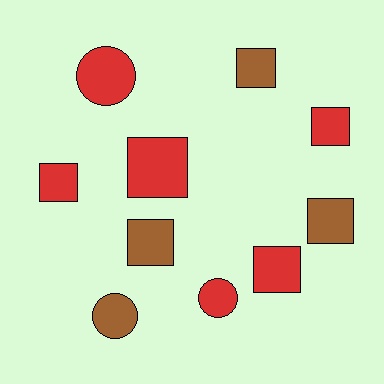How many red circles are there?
There are 2 red circles.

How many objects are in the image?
There are 10 objects.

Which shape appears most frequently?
Square, with 7 objects.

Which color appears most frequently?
Red, with 6 objects.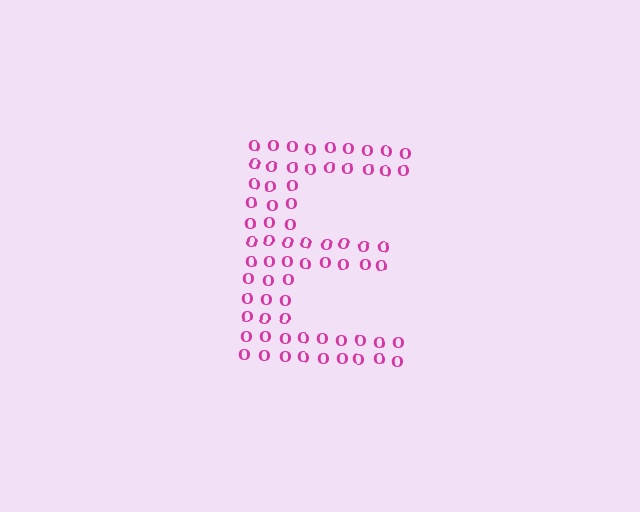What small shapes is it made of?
It is made of small letter O's.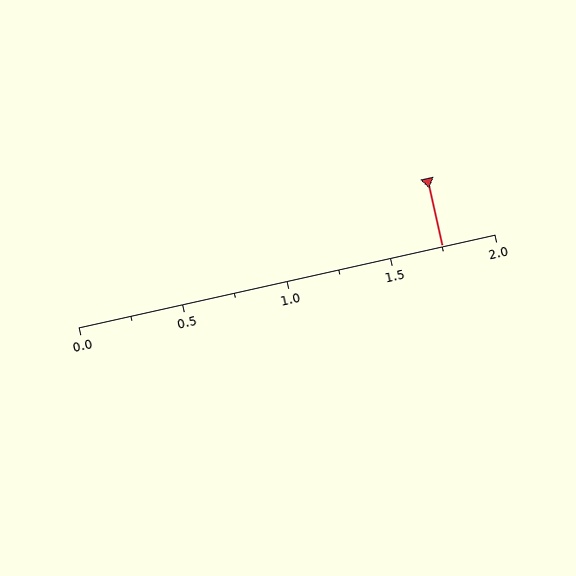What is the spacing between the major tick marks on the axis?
The major ticks are spaced 0.5 apart.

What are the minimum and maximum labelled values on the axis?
The axis runs from 0.0 to 2.0.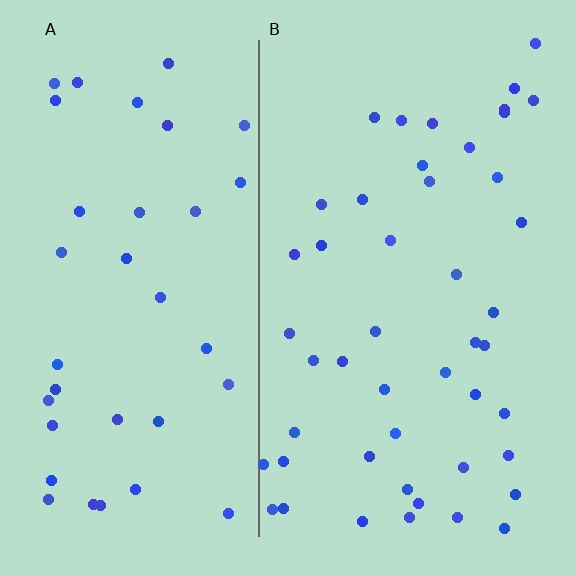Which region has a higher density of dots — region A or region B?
B (the right).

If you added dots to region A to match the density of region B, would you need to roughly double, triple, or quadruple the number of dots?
Approximately double.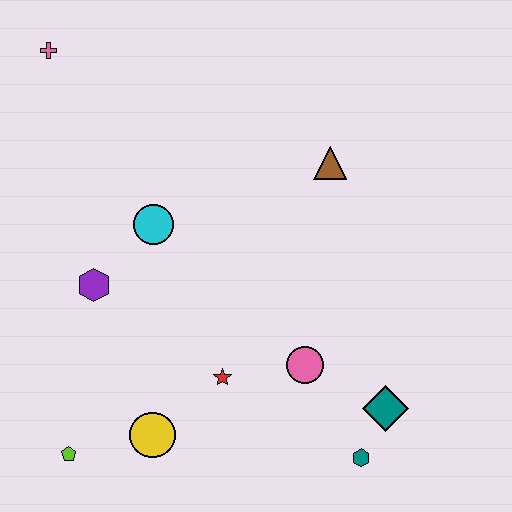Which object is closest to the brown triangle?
The cyan circle is closest to the brown triangle.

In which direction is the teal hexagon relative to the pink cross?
The teal hexagon is below the pink cross.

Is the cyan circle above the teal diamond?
Yes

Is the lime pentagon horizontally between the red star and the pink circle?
No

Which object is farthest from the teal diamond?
The pink cross is farthest from the teal diamond.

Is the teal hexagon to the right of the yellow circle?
Yes